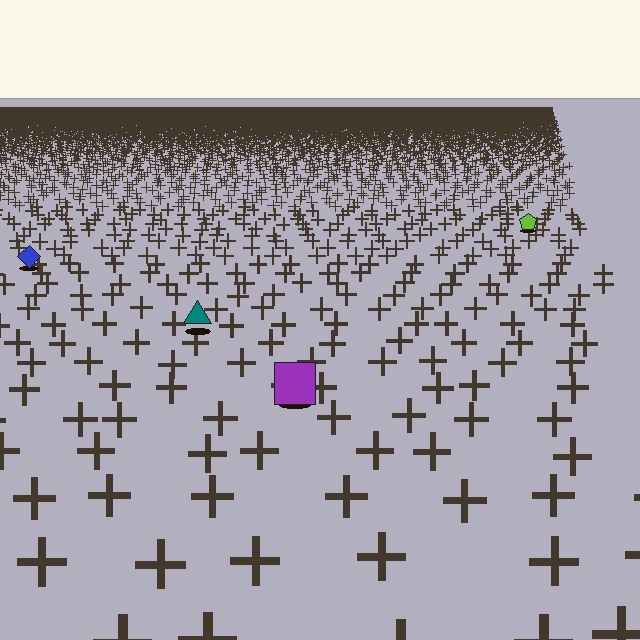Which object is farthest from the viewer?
The lime pentagon is farthest from the viewer. It appears smaller and the ground texture around it is denser.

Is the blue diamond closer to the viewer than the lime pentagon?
Yes. The blue diamond is closer — you can tell from the texture gradient: the ground texture is coarser near it.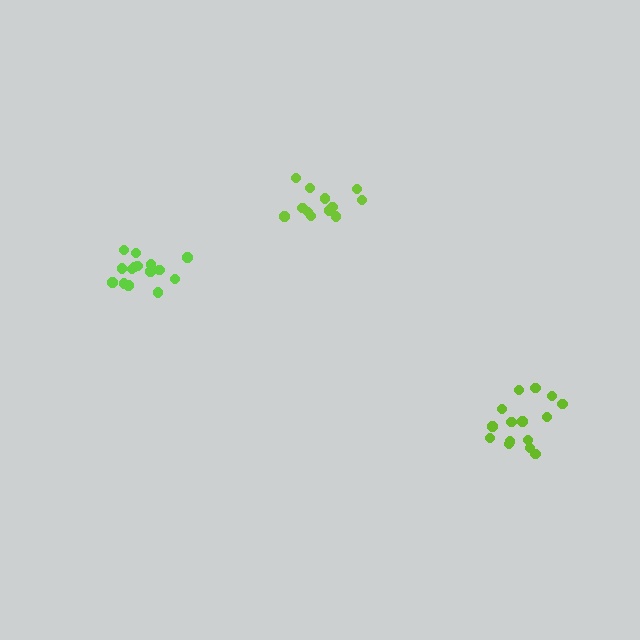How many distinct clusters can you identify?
There are 3 distinct clusters.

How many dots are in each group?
Group 1: 15 dots, Group 2: 15 dots, Group 3: 12 dots (42 total).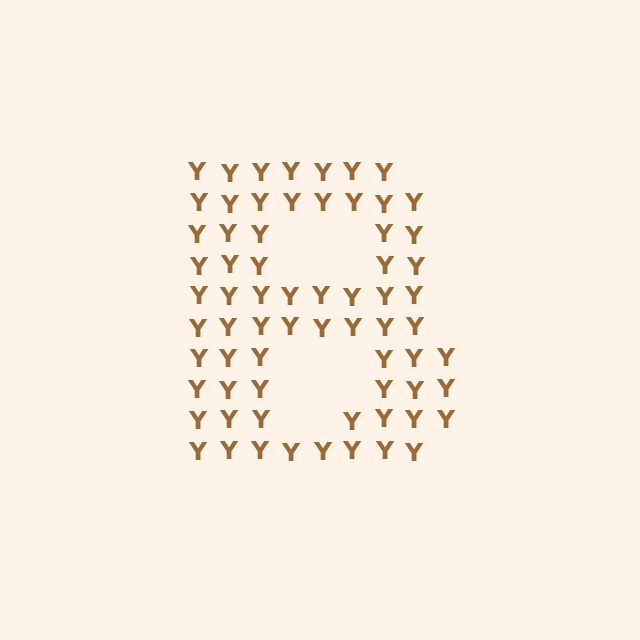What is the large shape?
The large shape is the letter B.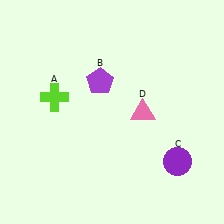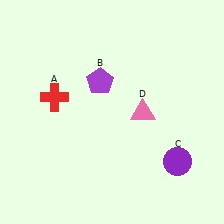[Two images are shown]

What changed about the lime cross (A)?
In Image 1, A is lime. In Image 2, it changed to red.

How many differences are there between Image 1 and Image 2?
There is 1 difference between the two images.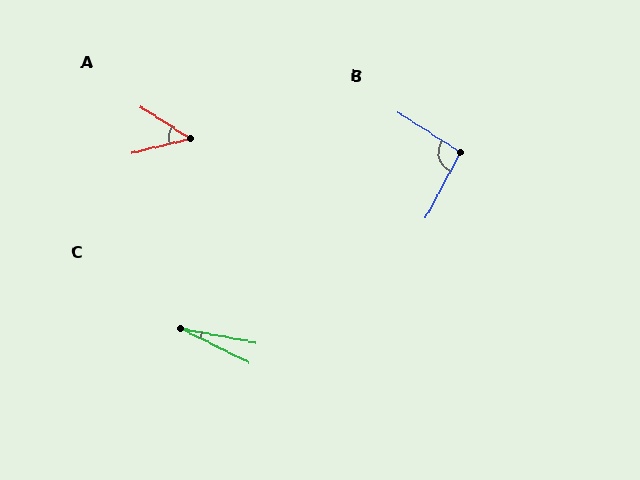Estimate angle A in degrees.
Approximately 46 degrees.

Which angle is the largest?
B, at approximately 95 degrees.